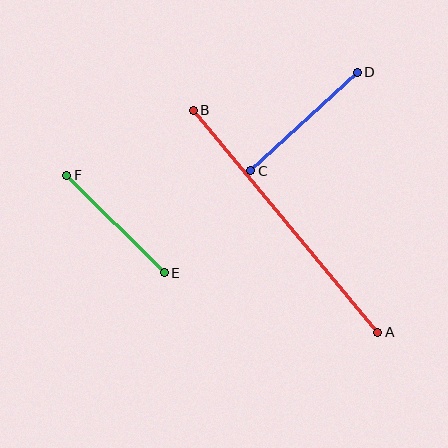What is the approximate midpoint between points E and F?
The midpoint is at approximately (115, 224) pixels.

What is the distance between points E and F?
The distance is approximately 138 pixels.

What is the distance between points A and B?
The distance is approximately 288 pixels.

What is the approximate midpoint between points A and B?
The midpoint is at approximately (285, 221) pixels.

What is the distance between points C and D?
The distance is approximately 145 pixels.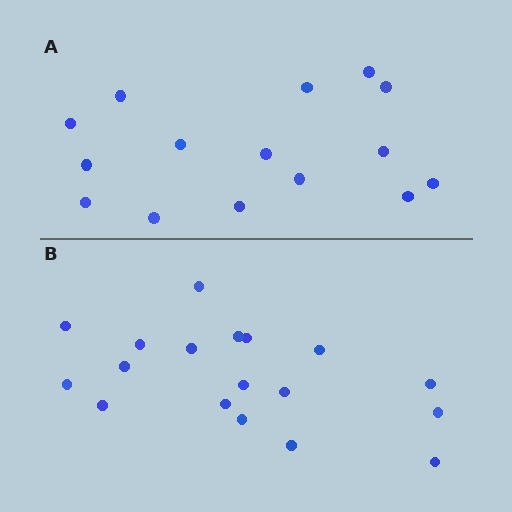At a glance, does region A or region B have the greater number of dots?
Region B (the bottom region) has more dots.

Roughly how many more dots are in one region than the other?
Region B has just a few more — roughly 2 or 3 more dots than region A.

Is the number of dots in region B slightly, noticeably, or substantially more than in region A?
Region B has only slightly more — the two regions are fairly close. The ratio is roughly 1.2 to 1.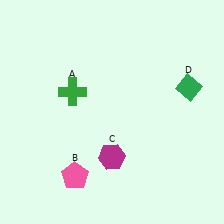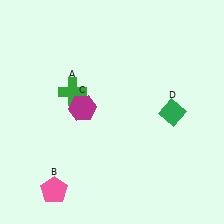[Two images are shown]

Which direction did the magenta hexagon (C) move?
The magenta hexagon (C) moved up.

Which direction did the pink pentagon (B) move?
The pink pentagon (B) moved left.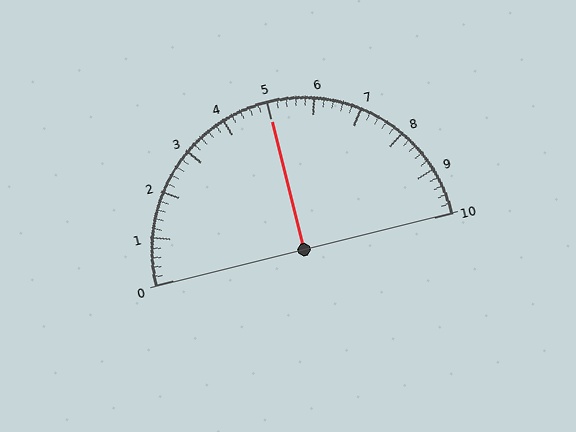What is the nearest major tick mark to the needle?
The nearest major tick mark is 5.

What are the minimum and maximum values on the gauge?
The gauge ranges from 0 to 10.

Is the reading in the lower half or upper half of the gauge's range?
The reading is in the upper half of the range (0 to 10).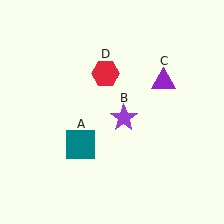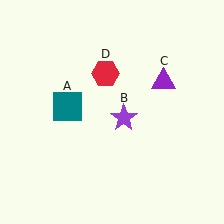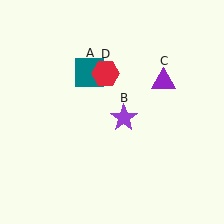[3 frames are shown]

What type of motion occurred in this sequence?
The teal square (object A) rotated clockwise around the center of the scene.